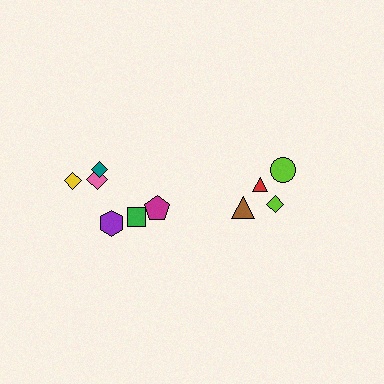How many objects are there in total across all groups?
There are 10 objects.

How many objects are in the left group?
There are 6 objects.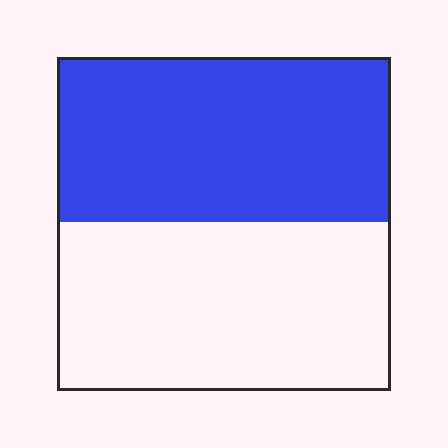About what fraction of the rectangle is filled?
About one half (1/2).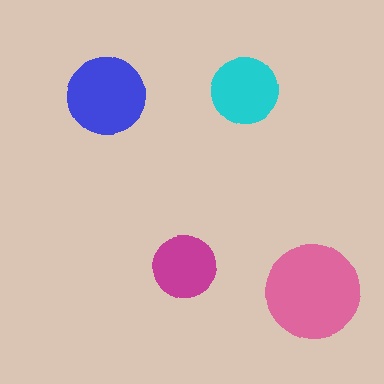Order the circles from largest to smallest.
the pink one, the blue one, the cyan one, the magenta one.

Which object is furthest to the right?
The pink circle is rightmost.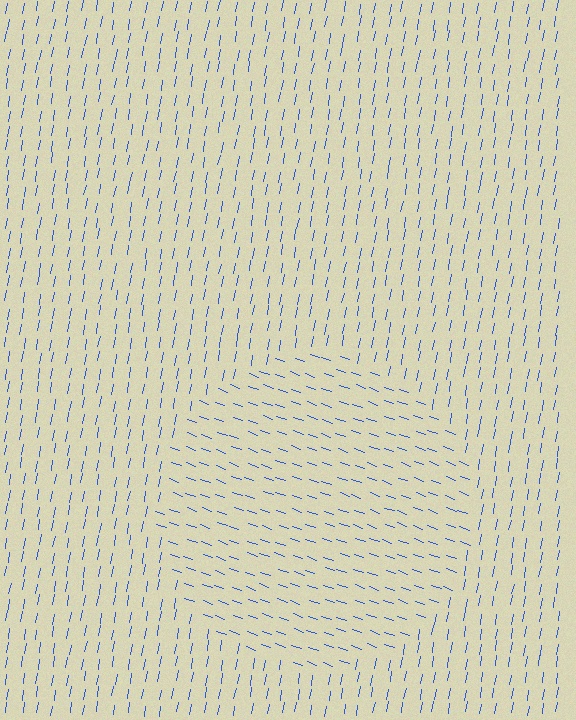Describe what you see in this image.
The image is filled with small blue line segments. A circle region in the image has lines oriented differently from the surrounding lines, creating a visible texture boundary.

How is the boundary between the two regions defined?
The boundary is defined purely by a change in line orientation (approximately 80 degrees difference). All lines are the same color and thickness.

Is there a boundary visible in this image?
Yes, there is a texture boundary formed by a change in line orientation.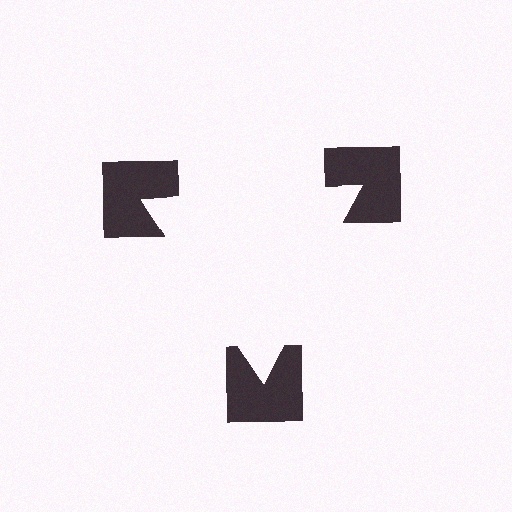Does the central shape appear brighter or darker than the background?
It typically appears slightly brighter than the background, even though no actual brightness change is drawn.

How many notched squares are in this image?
There are 3 — one at each vertex of the illusory triangle.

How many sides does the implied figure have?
3 sides.